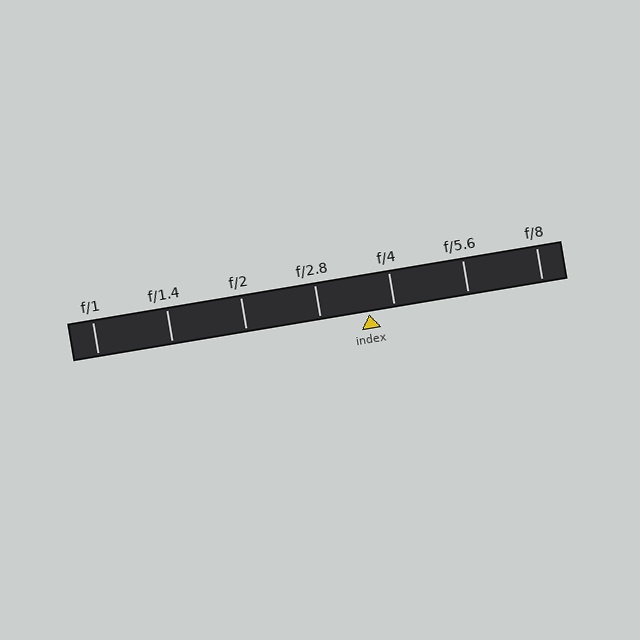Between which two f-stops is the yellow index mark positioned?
The index mark is between f/2.8 and f/4.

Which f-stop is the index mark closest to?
The index mark is closest to f/4.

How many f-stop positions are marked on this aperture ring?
There are 7 f-stop positions marked.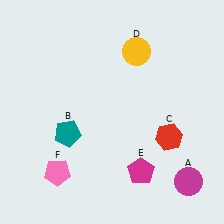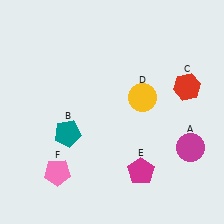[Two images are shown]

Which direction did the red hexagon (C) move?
The red hexagon (C) moved up.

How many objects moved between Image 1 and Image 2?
3 objects moved between the two images.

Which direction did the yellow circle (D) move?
The yellow circle (D) moved down.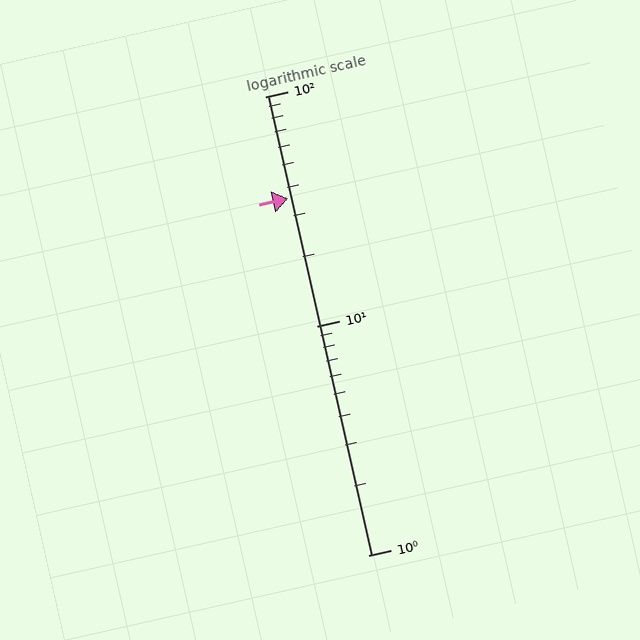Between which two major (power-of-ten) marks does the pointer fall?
The pointer is between 10 and 100.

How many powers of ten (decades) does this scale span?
The scale spans 2 decades, from 1 to 100.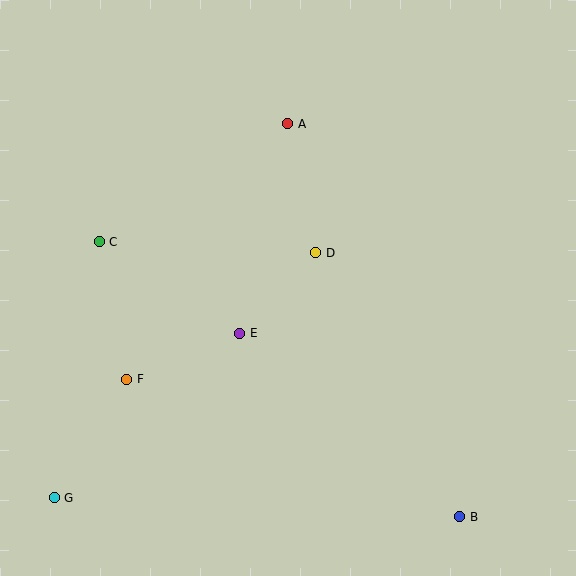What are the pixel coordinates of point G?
Point G is at (54, 498).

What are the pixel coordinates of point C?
Point C is at (99, 242).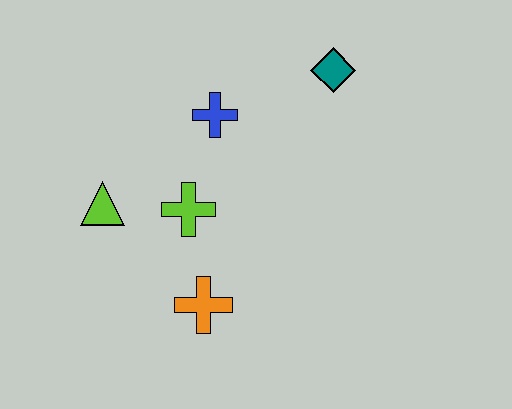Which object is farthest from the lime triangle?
The teal diamond is farthest from the lime triangle.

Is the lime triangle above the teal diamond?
No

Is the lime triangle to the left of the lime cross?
Yes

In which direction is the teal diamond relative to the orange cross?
The teal diamond is above the orange cross.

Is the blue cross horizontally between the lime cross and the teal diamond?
Yes